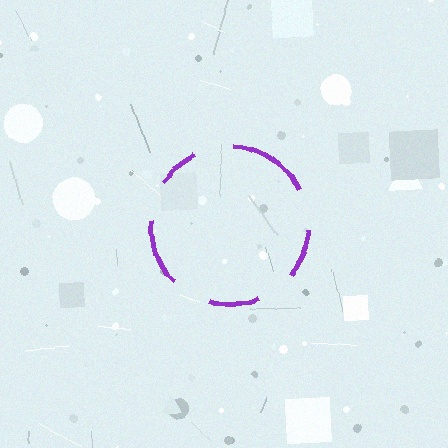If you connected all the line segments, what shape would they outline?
They would outline a circle.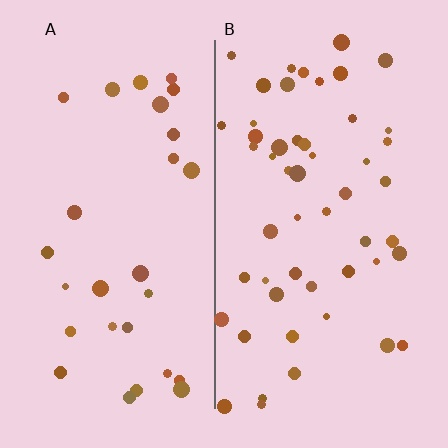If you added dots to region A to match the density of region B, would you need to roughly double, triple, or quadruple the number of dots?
Approximately double.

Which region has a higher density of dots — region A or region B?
B (the right).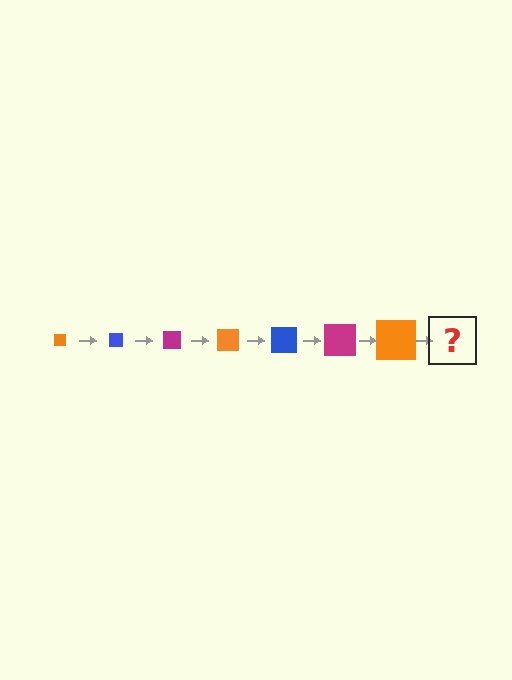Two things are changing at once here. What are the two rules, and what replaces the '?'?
The two rules are that the square grows larger each step and the color cycles through orange, blue, and magenta. The '?' should be a blue square, larger than the previous one.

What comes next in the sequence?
The next element should be a blue square, larger than the previous one.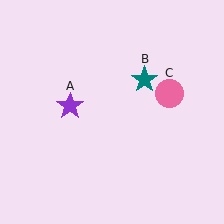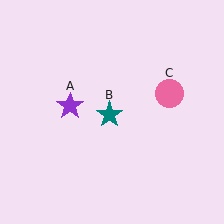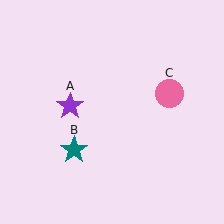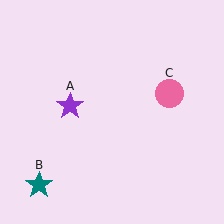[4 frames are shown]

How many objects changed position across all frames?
1 object changed position: teal star (object B).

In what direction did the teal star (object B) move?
The teal star (object B) moved down and to the left.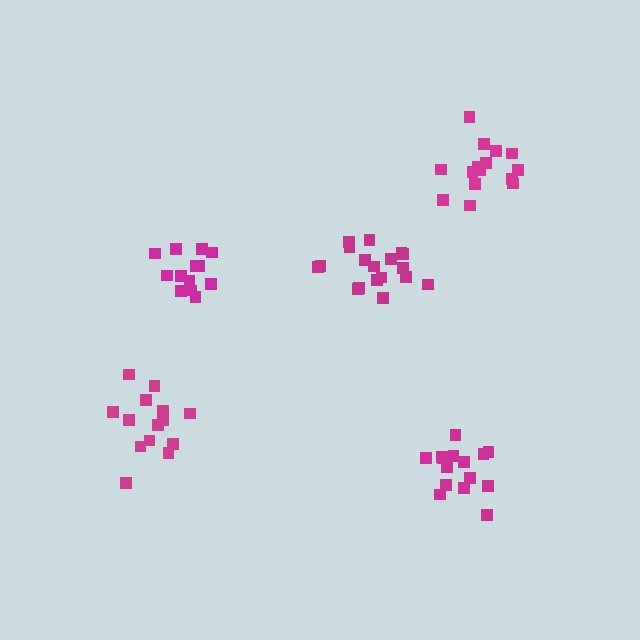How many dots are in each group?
Group 1: 13 dots, Group 2: 15 dots, Group 3: 15 dots, Group 4: 18 dots, Group 5: 14 dots (75 total).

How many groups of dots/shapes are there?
There are 5 groups.